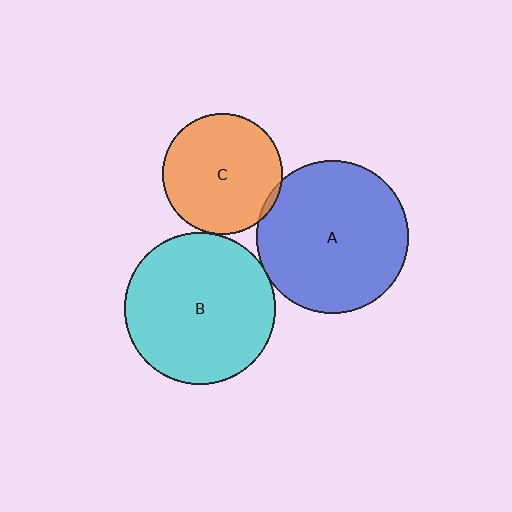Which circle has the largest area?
Circle A (blue).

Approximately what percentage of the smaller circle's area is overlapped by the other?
Approximately 5%.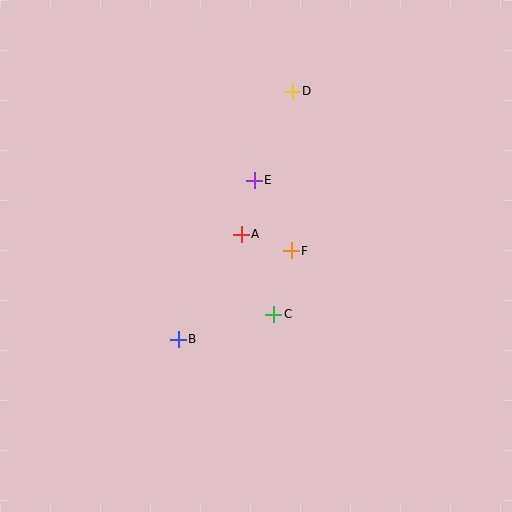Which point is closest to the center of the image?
Point A at (241, 234) is closest to the center.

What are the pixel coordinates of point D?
Point D is at (292, 91).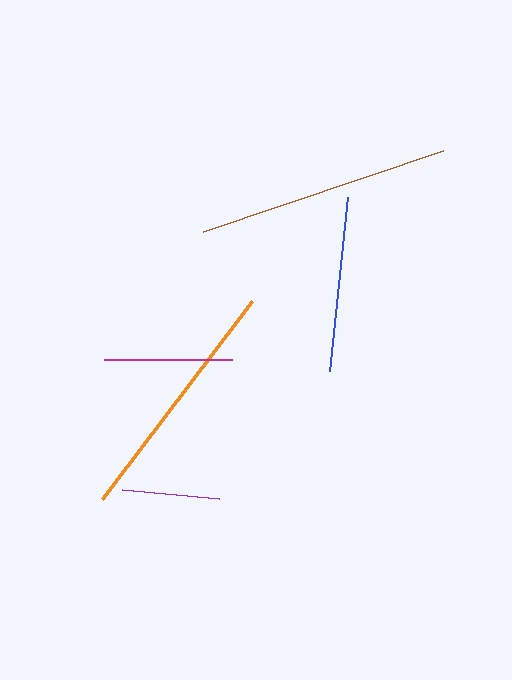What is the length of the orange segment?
The orange segment is approximately 248 pixels long.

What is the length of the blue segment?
The blue segment is approximately 175 pixels long.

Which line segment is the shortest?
The purple line is the shortest at approximately 97 pixels.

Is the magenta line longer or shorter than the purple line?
The magenta line is longer than the purple line.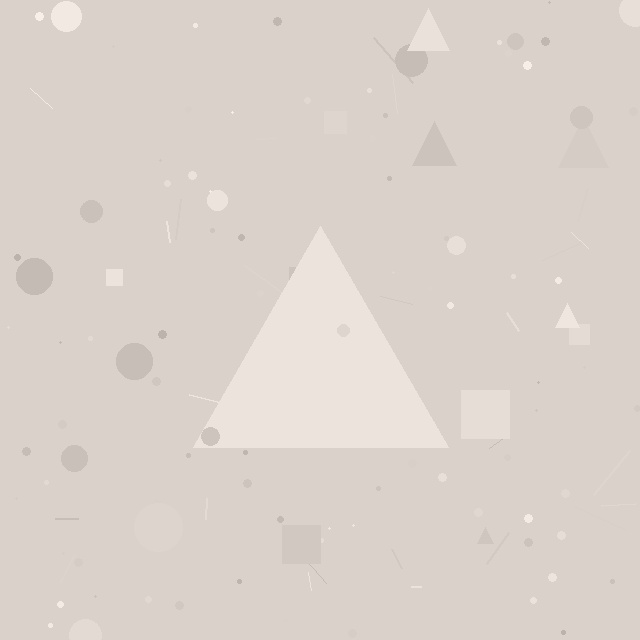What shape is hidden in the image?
A triangle is hidden in the image.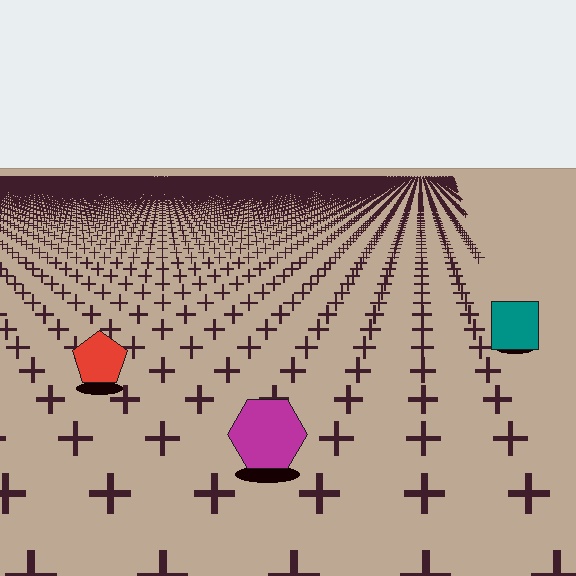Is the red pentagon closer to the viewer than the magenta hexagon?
No. The magenta hexagon is closer — you can tell from the texture gradient: the ground texture is coarser near it.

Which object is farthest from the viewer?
The teal square is farthest from the viewer. It appears smaller and the ground texture around it is denser.